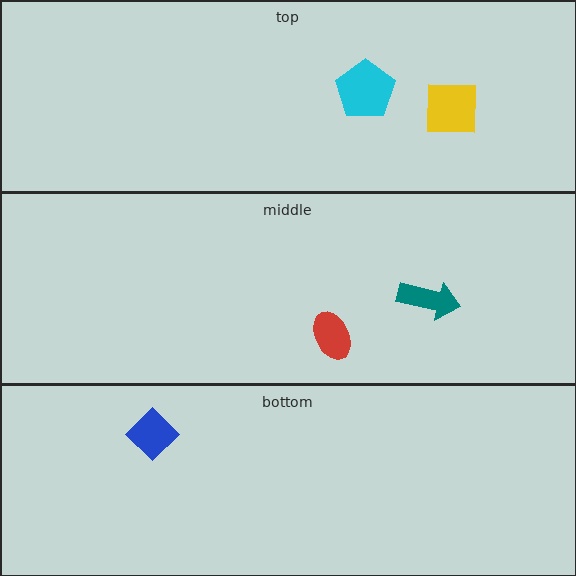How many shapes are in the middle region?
2.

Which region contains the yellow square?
The top region.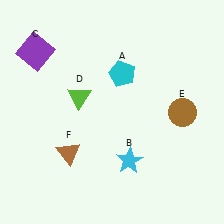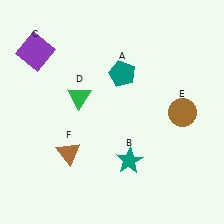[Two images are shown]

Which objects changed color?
A changed from cyan to teal. B changed from cyan to teal. D changed from lime to green.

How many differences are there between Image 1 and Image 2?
There are 3 differences between the two images.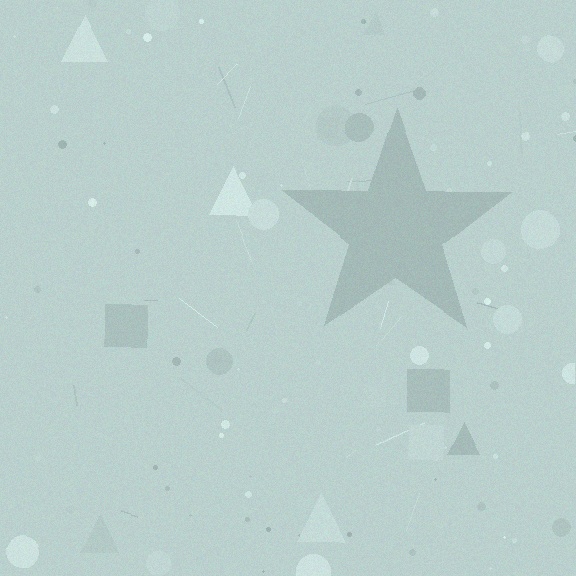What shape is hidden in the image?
A star is hidden in the image.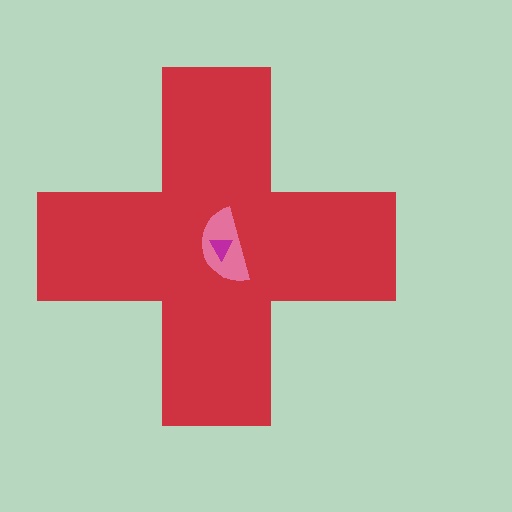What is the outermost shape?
The red cross.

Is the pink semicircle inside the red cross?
Yes.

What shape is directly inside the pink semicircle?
The magenta triangle.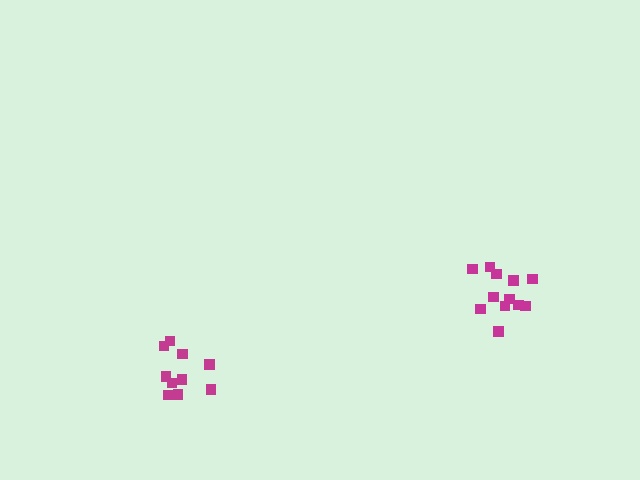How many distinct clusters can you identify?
There are 2 distinct clusters.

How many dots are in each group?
Group 1: 10 dots, Group 2: 12 dots (22 total).